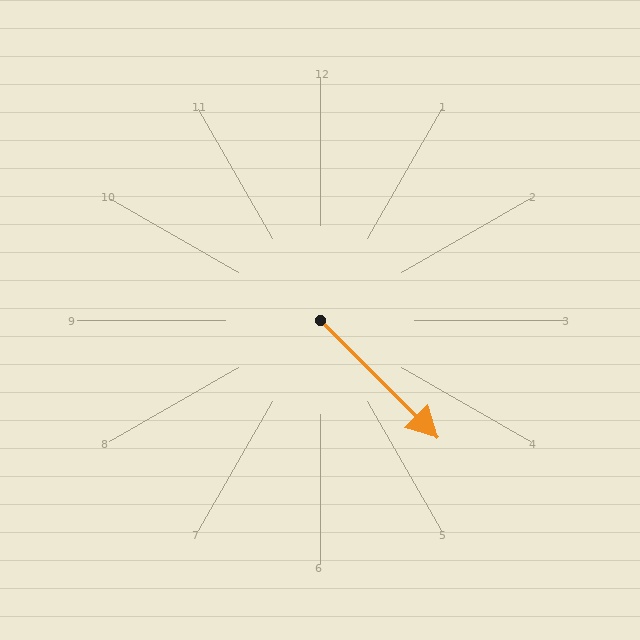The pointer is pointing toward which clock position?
Roughly 5 o'clock.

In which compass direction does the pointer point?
Southeast.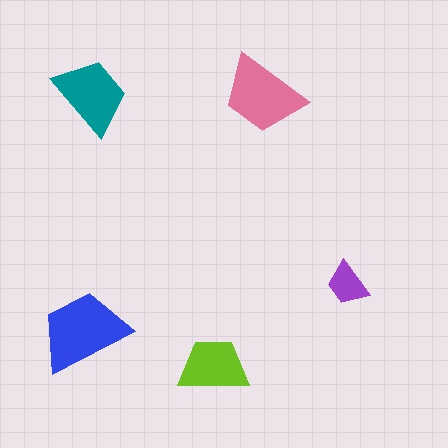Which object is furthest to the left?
The blue trapezoid is leftmost.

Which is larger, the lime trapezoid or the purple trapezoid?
The lime one.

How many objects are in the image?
There are 5 objects in the image.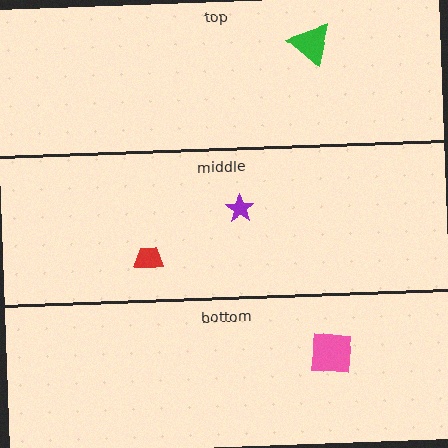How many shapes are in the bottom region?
1.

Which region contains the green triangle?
The top region.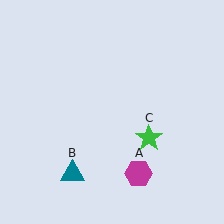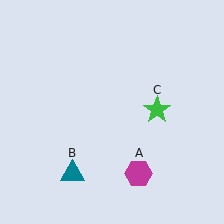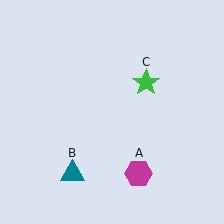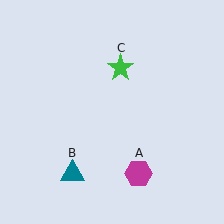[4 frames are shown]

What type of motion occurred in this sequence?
The green star (object C) rotated counterclockwise around the center of the scene.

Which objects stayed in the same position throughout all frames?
Magenta hexagon (object A) and teal triangle (object B) remained stationary.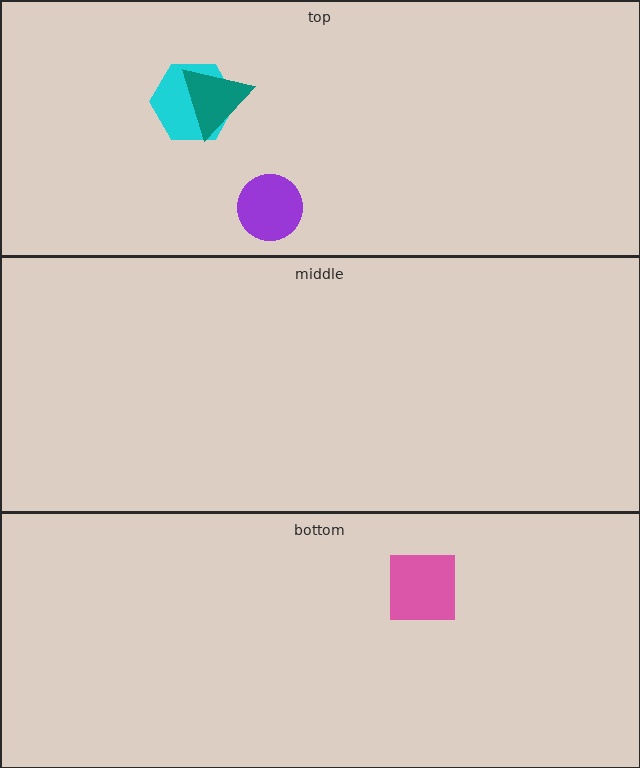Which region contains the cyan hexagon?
The top region.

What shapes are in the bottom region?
The pink square.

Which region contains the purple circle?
The top region.